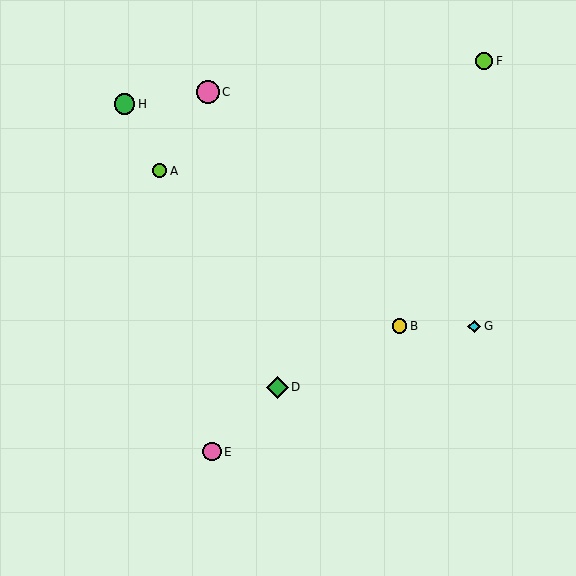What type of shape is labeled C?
Shape C is a pink circle.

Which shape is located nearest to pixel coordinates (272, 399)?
The green diamond (labeled D) at (277, 387) is nearest to that location.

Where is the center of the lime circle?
The center of the lime circle is at (484, 61).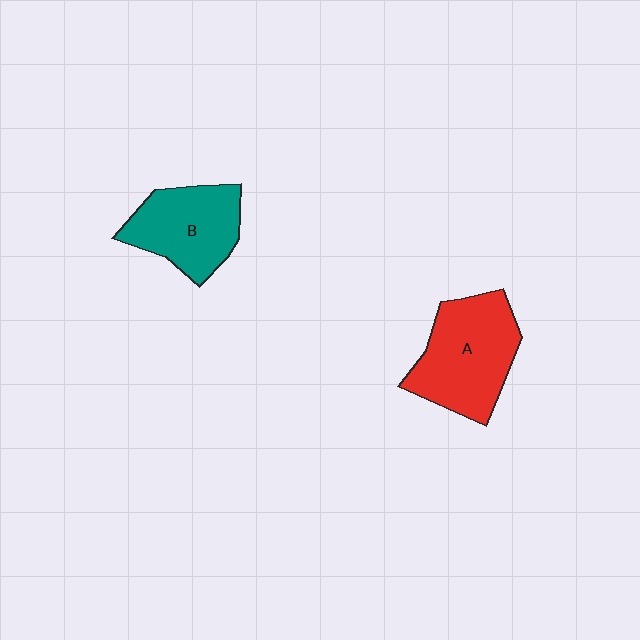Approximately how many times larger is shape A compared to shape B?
Approximately 1.2 times.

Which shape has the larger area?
Shape A (red).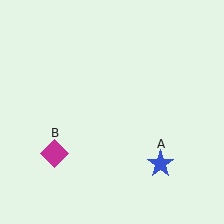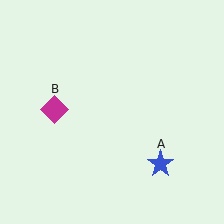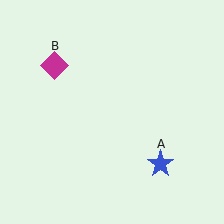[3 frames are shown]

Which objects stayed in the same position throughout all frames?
Blue star (object A) remained stationary.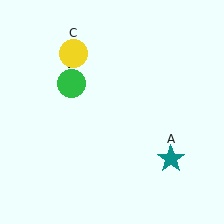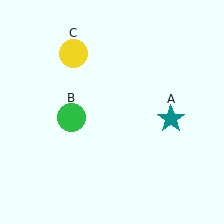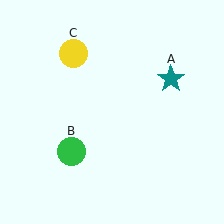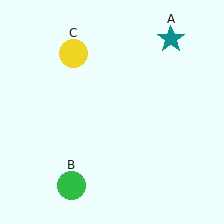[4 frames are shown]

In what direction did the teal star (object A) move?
The teal star (object A) moved up.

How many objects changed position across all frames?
2 objects changed position: teal star (object A), green circle (object B).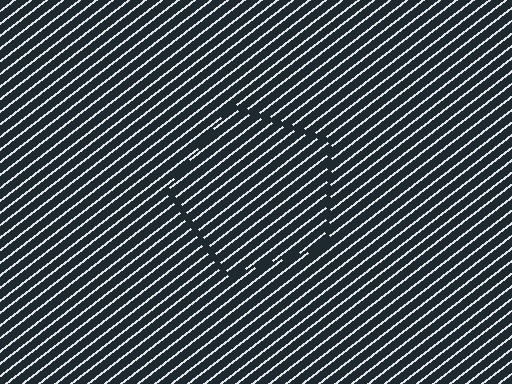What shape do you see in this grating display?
An illusory pentagon. The interior of the shape contains the same grating, shifted by half a period — the contour is defined by the phase discontinuity where line-ends from the inner and outer gratings abut.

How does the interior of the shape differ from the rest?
The interior of the shape contains the same grating, shifted by half a period — the contour is defined by the phase discontinuity where line-ends from the inner and outer gratings abut.